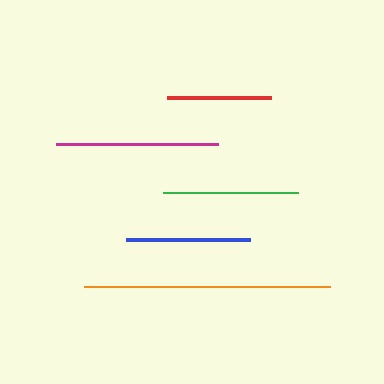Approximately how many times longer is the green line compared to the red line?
The green line is approximately 1.3 times the length of the red line.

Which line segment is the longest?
The orange line is the longest at approximately 246 pixels.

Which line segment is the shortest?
The red line is the shortest at approximately 104 pixels.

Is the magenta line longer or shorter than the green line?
The magenta line is longer than the green line.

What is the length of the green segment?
The green segment is approximately 135 pixels long.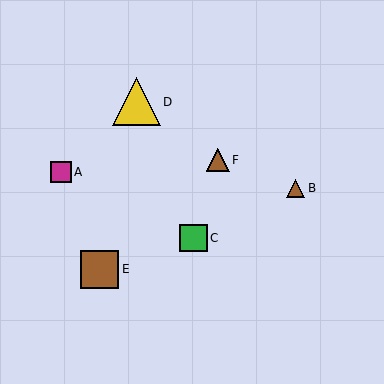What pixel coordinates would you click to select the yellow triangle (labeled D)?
Click at (136, 102) to select the yellow triangle D.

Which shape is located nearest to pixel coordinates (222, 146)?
The brown triangle (labeled F) at (218, 160) is nearest to that location.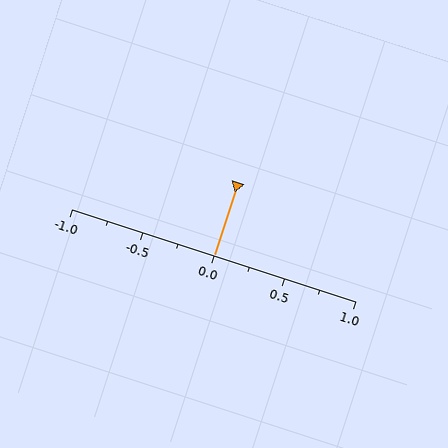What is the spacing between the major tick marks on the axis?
The major ticks are spaced 0.5 apart.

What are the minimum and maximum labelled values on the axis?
The axis runs from -1.0 to 1.0.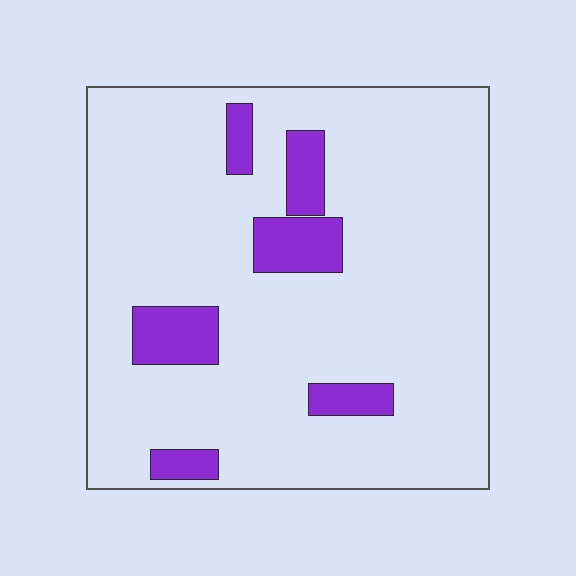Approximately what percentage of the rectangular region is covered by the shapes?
Approximately 15%.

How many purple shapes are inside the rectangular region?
6.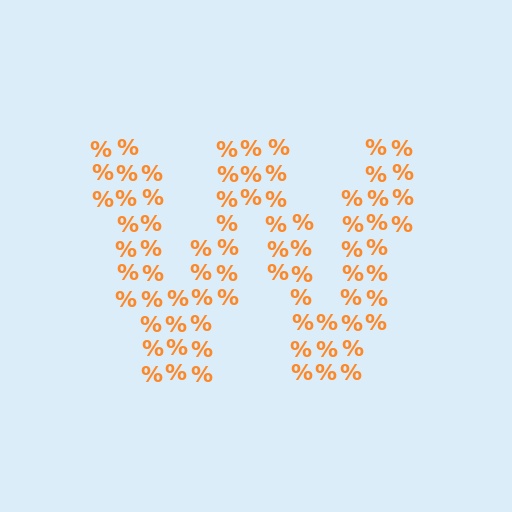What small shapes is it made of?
It is made of small percent signs.